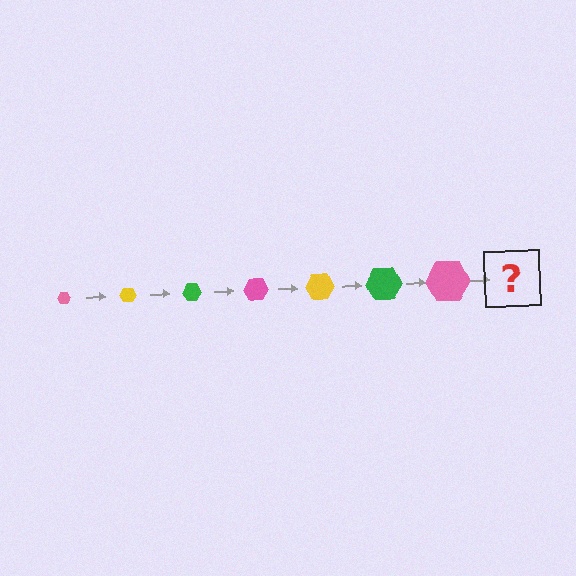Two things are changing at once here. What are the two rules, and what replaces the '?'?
The two rules are that the hexagon grows larger each step and the color cycles through pink, yellow, and green. The '?' should be a yellow hexagon, larger than the previous one.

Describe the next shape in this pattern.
It should be a yellow hexagon, larger than the previous one.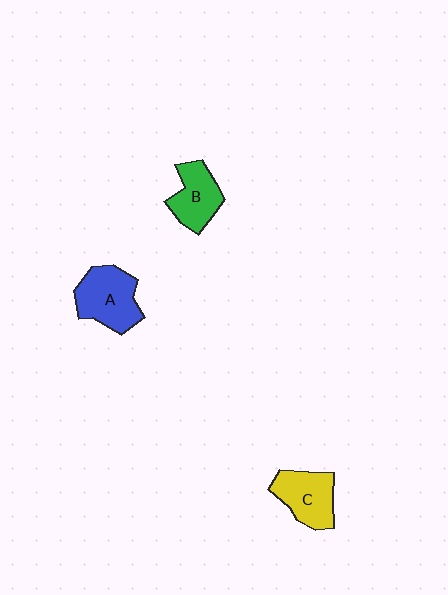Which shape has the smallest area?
Shape B (green).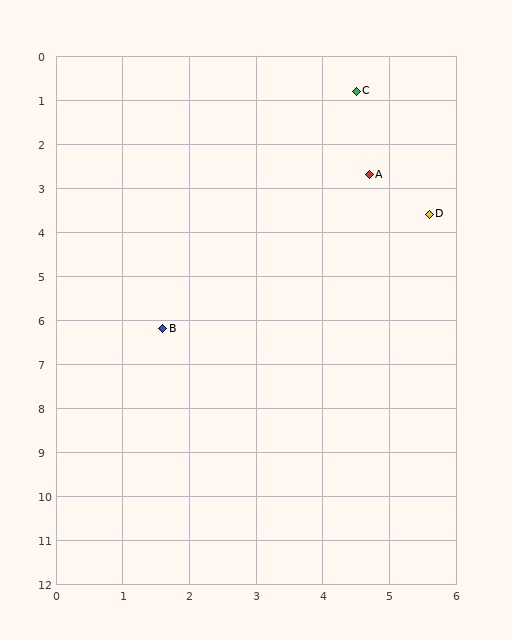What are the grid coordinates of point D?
Point D is at approximately (5.6, 3.6).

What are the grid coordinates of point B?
Point B is at approximately (1.6, 6.2).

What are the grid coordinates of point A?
Point A is at approximately (4.7, 2.7).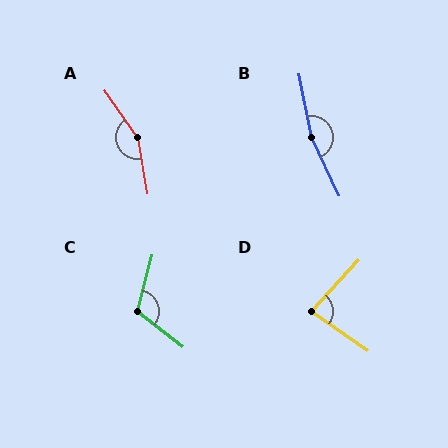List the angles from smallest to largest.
D (82°), C (114°), A (154°), B (166°).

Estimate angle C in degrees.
Approximately 114 degrees.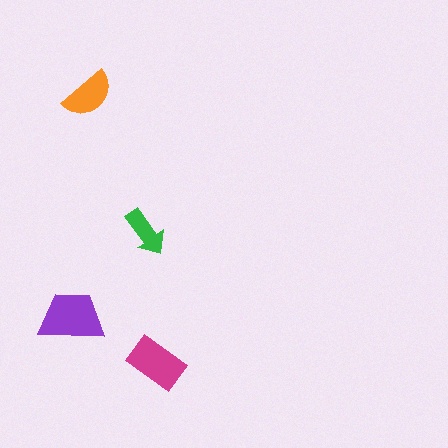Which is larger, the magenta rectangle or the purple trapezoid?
The purple trapezoid.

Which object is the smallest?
The green arrow.